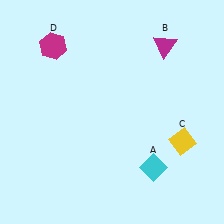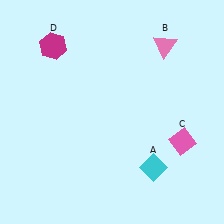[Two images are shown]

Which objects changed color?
B changed from magenta to pink. C changed from yellow to pink.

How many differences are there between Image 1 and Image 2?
There are 2 differences between the two images.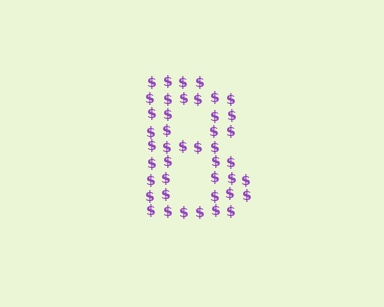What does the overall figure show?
The overall figure shows the letter B.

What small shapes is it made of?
It is made of small dollar signs.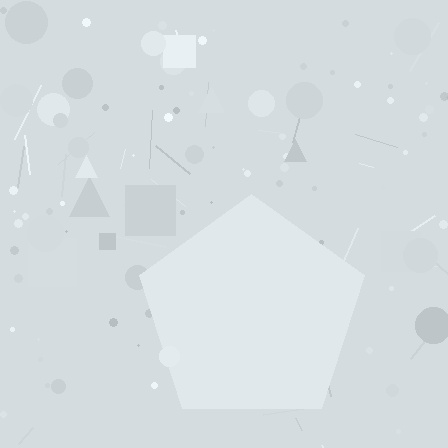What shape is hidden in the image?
A pentagon is hidden in the image.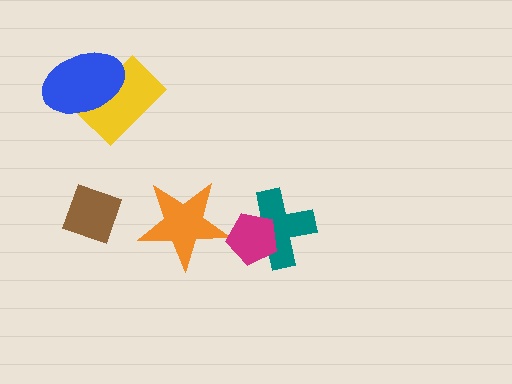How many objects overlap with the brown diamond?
0 objects overlap with the brown diamond.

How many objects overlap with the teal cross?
1 object overlaps with the teal cross.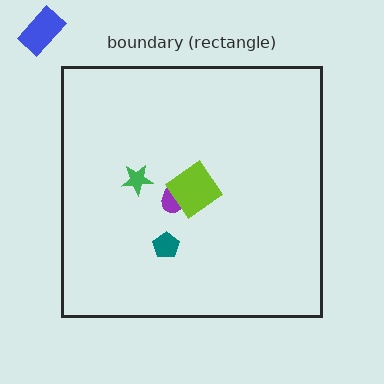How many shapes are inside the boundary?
4 inside, 1 outside.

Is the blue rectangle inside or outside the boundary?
Outside.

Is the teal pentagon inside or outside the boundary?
Inside.